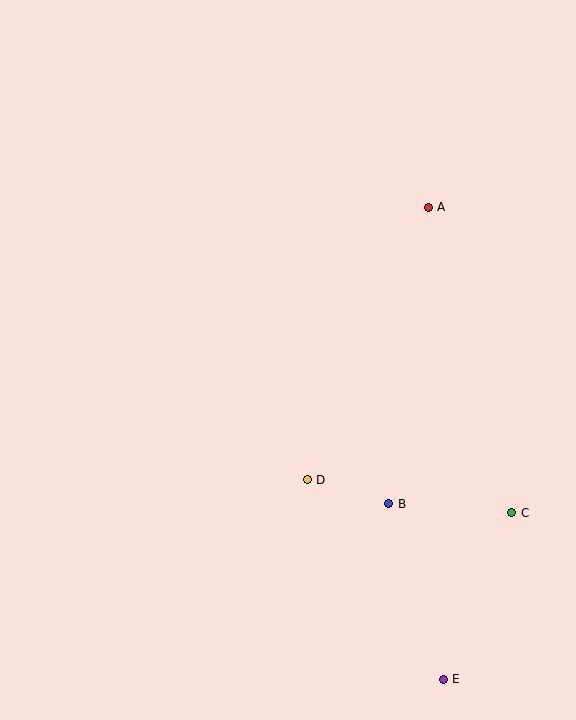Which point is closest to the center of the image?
Point D at (307, 480) is closest to the center.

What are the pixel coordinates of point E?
Point E is at (443, 679).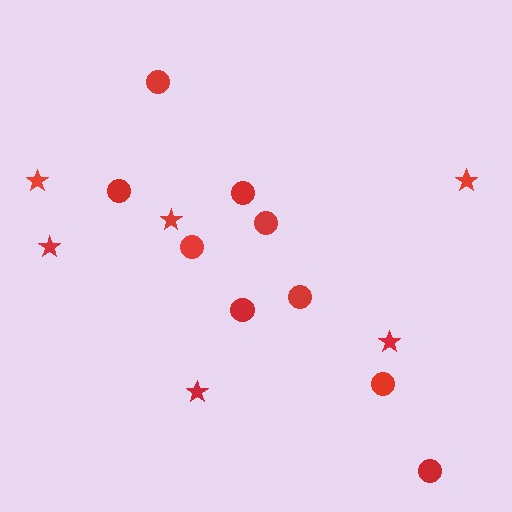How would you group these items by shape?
There are 2 groups: one group of circles (9) and one group of stars (6).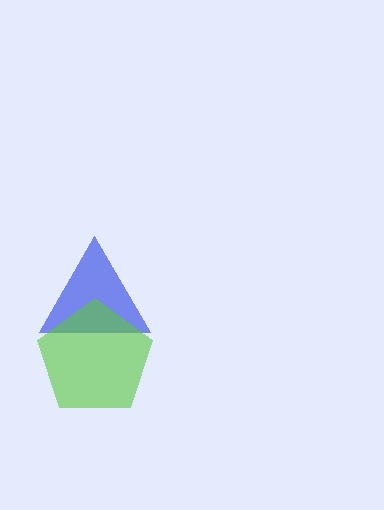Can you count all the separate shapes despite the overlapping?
Yes, there are 2 separate shapes.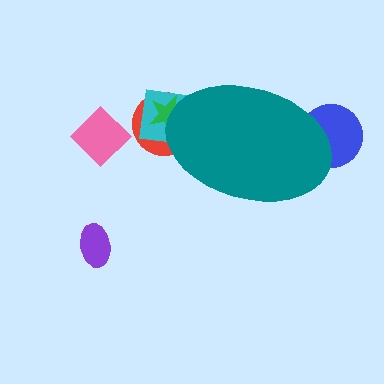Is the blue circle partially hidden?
Yes, the blue circle is partially hidden behind the teal ellipse.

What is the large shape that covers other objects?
A teal ellipse.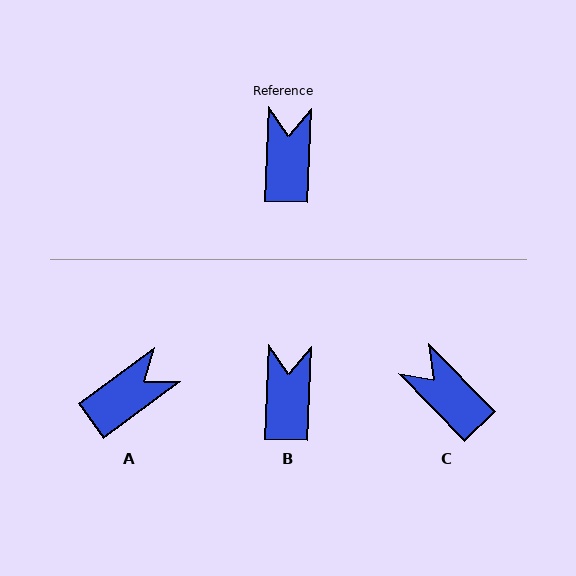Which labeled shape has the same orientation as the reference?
B.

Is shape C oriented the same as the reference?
No, it is off by about 47 degrees.